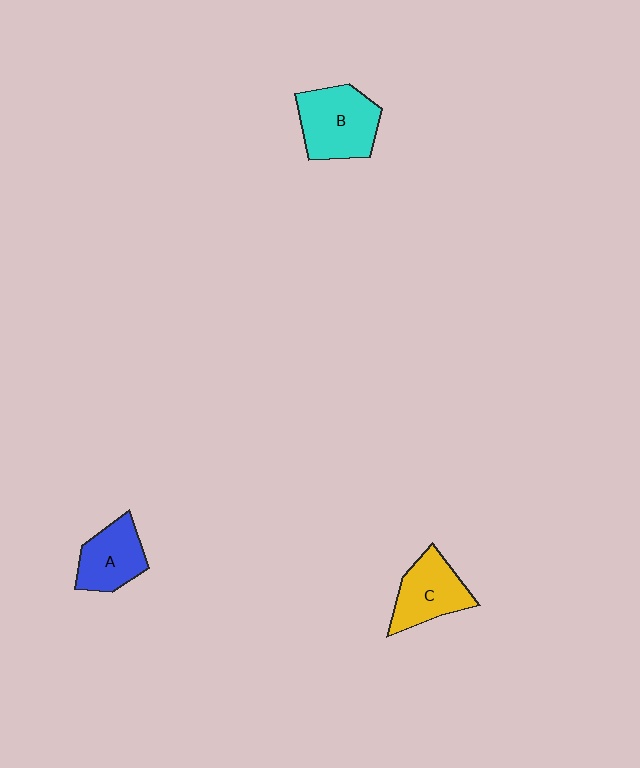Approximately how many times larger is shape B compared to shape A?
Approximately 1.4 times.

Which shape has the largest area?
Shape B (cyan).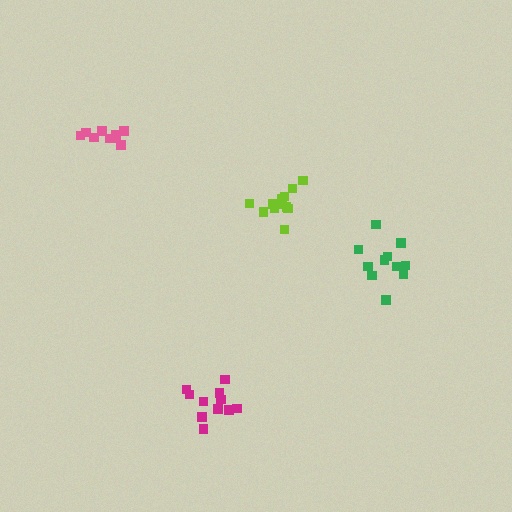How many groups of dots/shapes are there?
There are 4 groups.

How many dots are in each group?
Group 1: 11 dots, Group 2: 11 dots, Group 3: 13 dots, Group 4: 9 dots (44 total).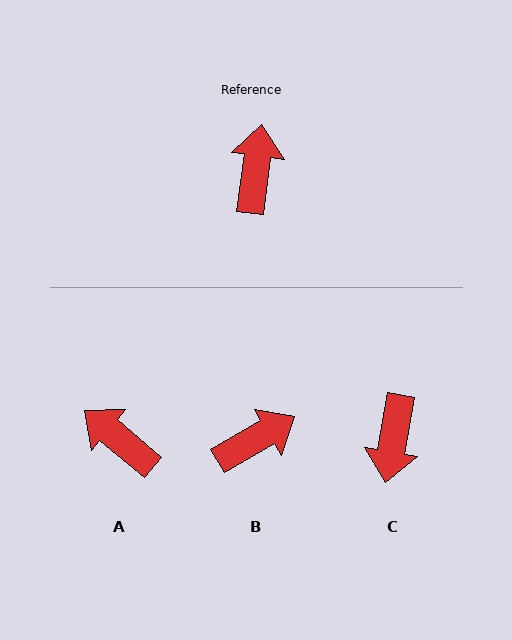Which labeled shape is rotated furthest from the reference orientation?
C, about 178 degrees away.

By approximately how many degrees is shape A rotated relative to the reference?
Approximately 57 degrees counter-clockwise.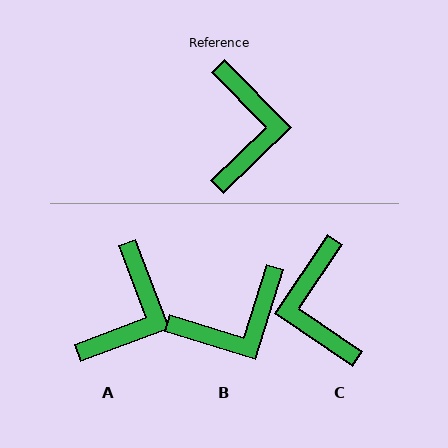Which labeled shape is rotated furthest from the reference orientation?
C, about 168 degrees away.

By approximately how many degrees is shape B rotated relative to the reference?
Approximately 62 degrees clockwise.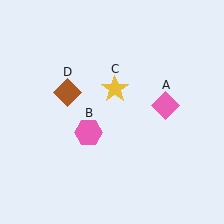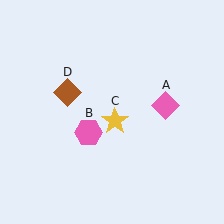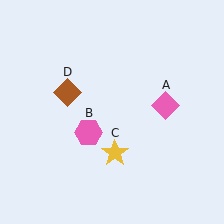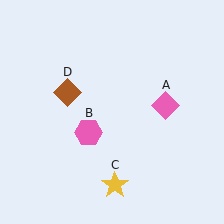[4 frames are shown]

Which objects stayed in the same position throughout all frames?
Pink diamond (object A) and pink hexagon (object B) and brown diamond (object D) remained stationary.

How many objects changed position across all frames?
1 object changed position: yellow star (object C).